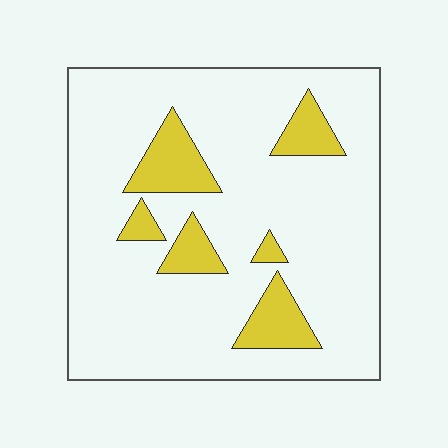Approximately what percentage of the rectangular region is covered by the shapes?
Approximately 15%.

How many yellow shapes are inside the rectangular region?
6.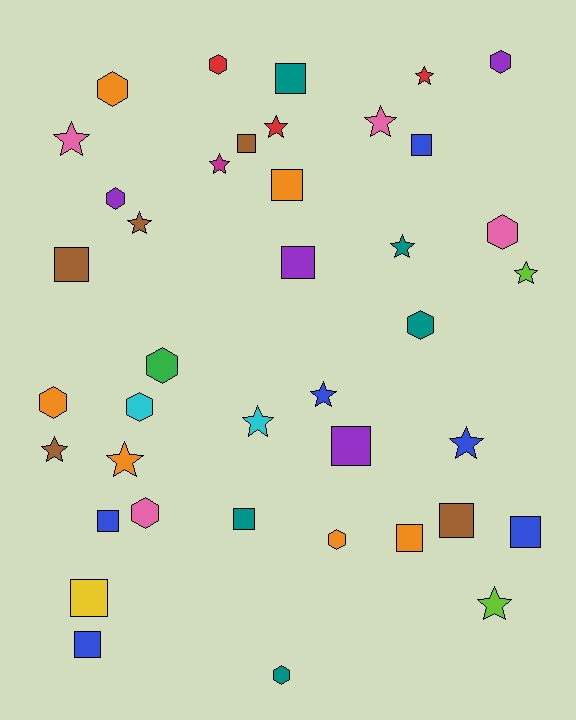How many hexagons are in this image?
There are 12 hexagons.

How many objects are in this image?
There are 40 objects.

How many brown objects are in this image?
There are 5 brown objects.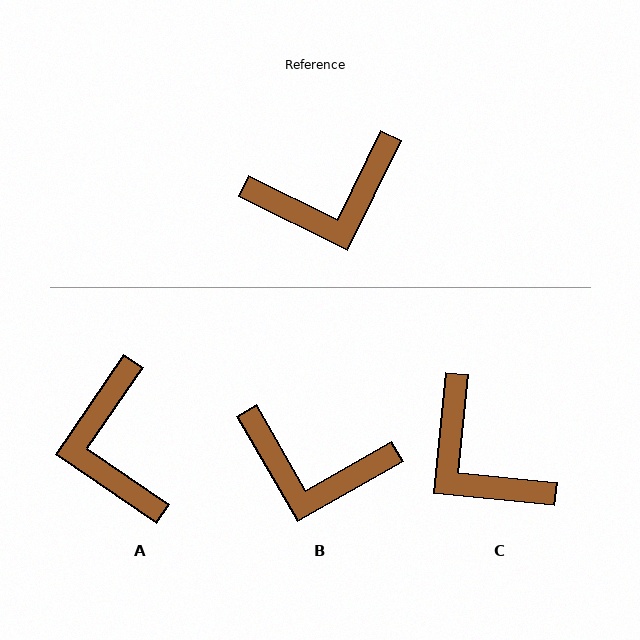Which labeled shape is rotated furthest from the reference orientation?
A, about 98 degrees away.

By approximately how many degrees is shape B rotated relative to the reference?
Approximately 34 degrees clockwise.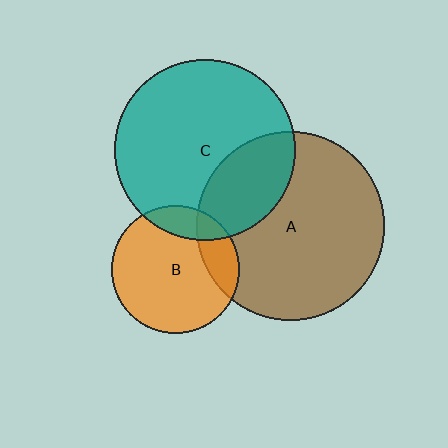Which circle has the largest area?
Circle A (brown).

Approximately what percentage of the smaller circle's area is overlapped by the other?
Approximately 15%.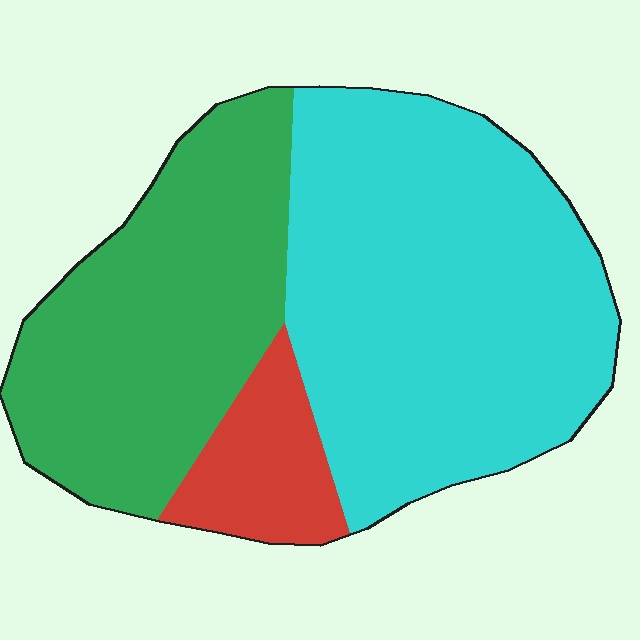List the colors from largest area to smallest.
From largest to smallest: cyan, green, red.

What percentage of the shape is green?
Green takes up about three eighths (3/8) of the shape.